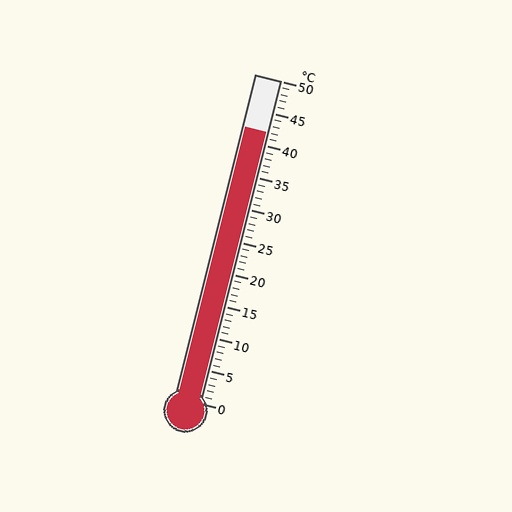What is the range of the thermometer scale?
The thermometer scale ranges from 0°C to 50°C.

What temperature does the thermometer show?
The thermometer shows approximately 42°C.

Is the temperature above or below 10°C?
The temperature is above 10°C.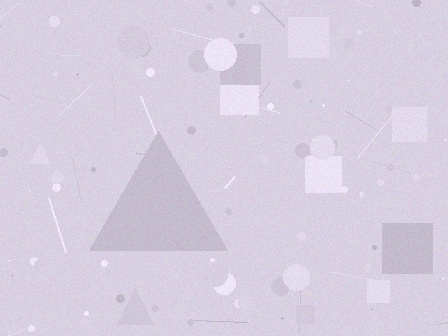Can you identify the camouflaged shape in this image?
The camouflaged shape is a triangle.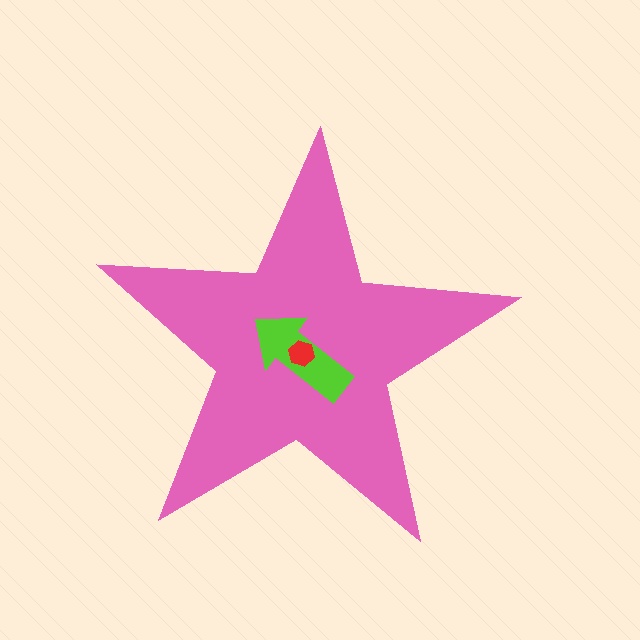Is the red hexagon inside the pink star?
Yes.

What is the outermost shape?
The pink star.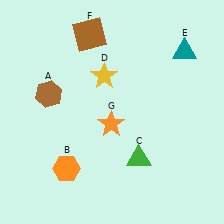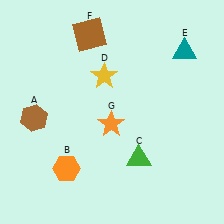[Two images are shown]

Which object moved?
The brown hexagon (A) moved down.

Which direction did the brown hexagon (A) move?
The brown hexagon (A) moved down.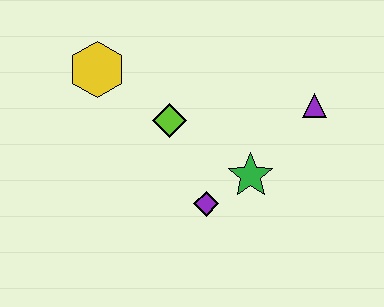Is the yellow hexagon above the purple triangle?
Yes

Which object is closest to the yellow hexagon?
The lime diamond is closest to the yellow hexagon.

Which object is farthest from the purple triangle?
The yellow hexagon is farthest from the purple triangle.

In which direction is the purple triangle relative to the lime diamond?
The purple triangle is to the right of the lime diamond.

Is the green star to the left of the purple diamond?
No